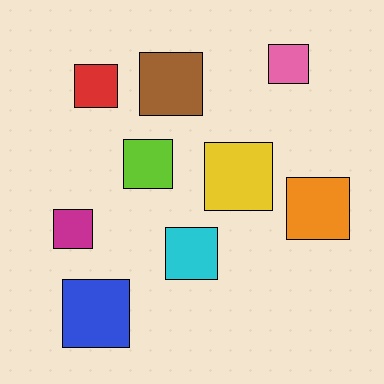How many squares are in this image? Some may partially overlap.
There are 9 squares.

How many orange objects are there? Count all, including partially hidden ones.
There is 1 orange object.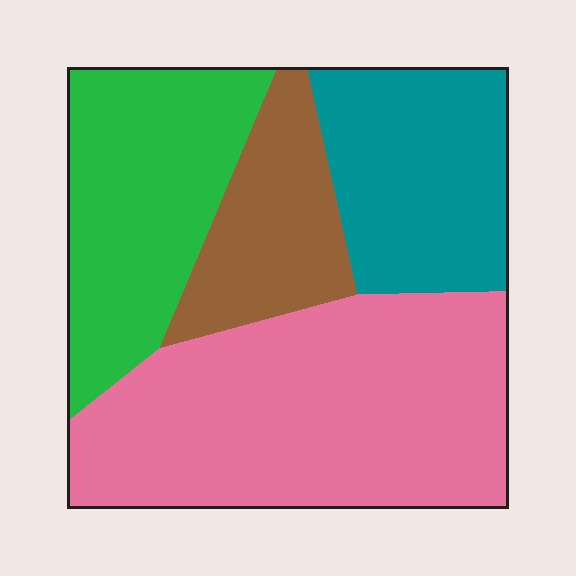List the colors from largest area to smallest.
From largest to smallest: pink, green, teal, brown.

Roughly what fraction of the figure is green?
Green takes up between a sixth and a third of the figure.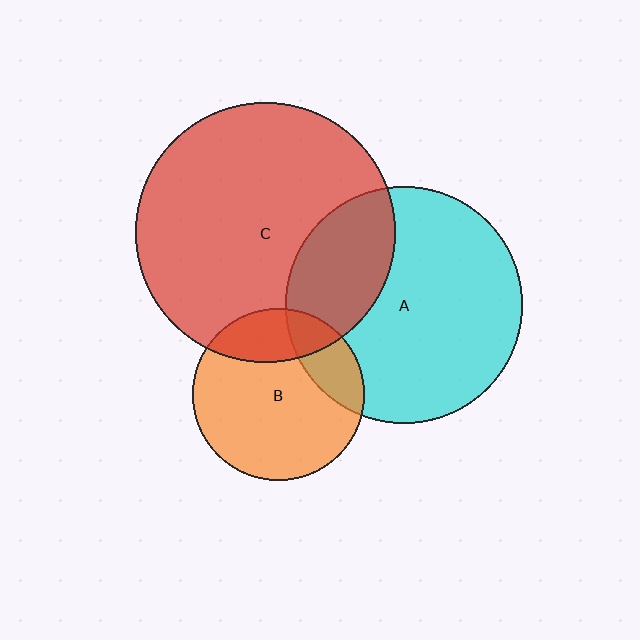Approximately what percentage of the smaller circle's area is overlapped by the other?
Approximately 20%.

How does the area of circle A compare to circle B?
Approximately 1.9 times.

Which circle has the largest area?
Circle C (red).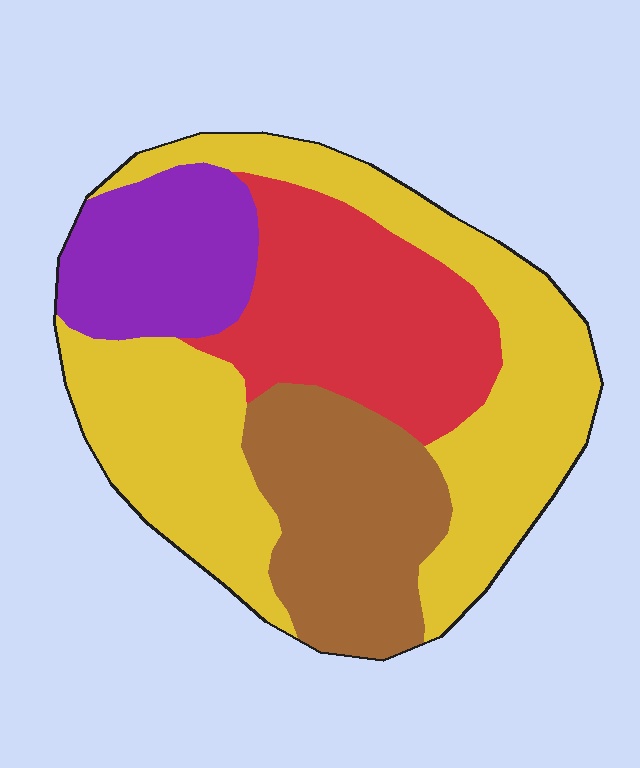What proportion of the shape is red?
Red takes up about one quarter (1/4) of the shape.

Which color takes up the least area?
Purple, at roughly 15%.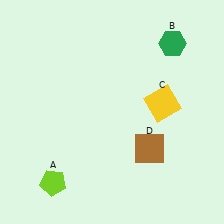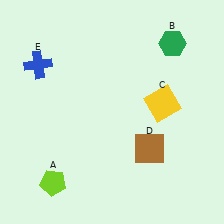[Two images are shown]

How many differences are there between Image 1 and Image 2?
There is 1 difference between the two images.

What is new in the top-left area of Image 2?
A blue cross (E) was added in the top-left area of Image 2.